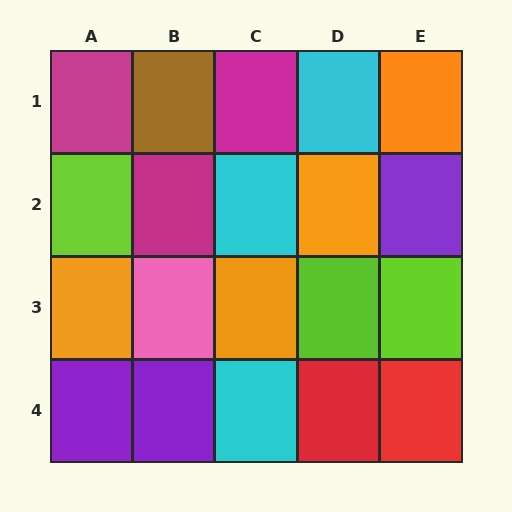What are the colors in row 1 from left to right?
Magenta, brown, magenta, cyan, orange.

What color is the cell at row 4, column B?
Purple.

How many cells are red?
2 cells are red.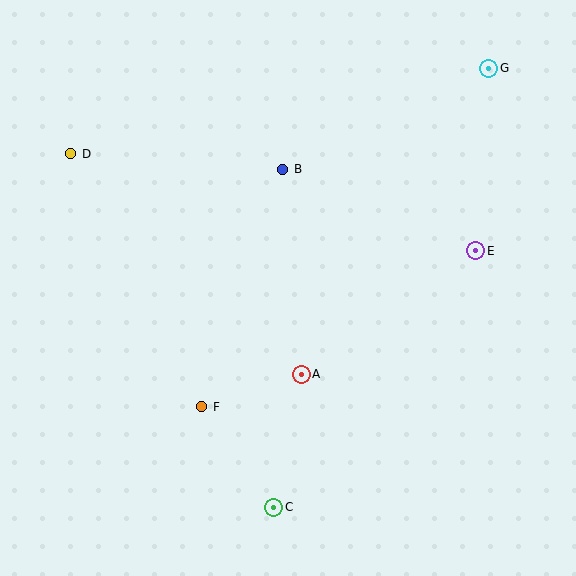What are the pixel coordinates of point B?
Point B is at (283, 169).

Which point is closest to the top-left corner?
Point D is closest to the top-left corner.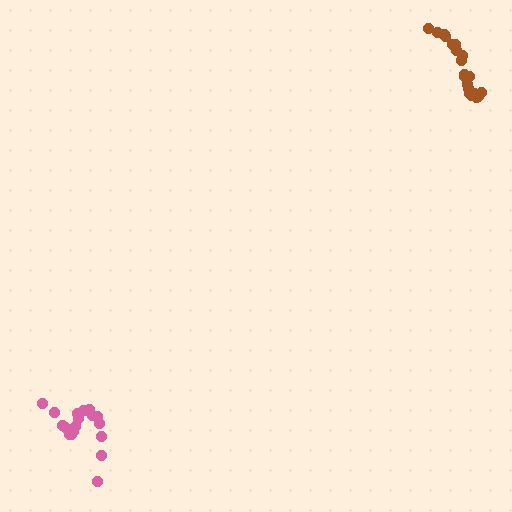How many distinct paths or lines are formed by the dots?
There are 2 distinct paths.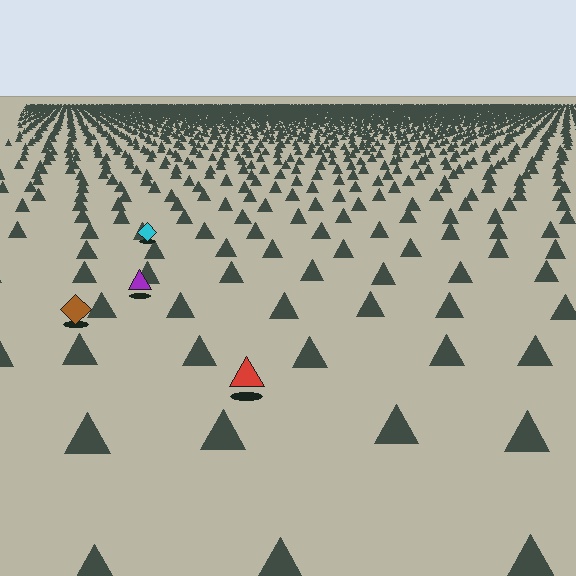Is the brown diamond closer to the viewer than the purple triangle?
Yes. The brown diamond is closer — you can tell from the texture gradient: the ground texture is coarser near it.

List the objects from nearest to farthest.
From nearest to farthest: the red triangle, the brown diamond, the purple triangle, the cyan diamond.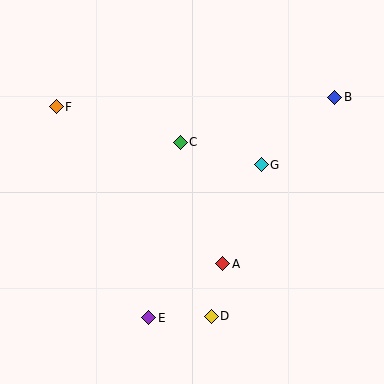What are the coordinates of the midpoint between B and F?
The midpoint between B and F is at (196, 102).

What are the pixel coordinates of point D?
Point D is at (211, 316).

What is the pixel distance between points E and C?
The distance between E and C is 178 pixels.